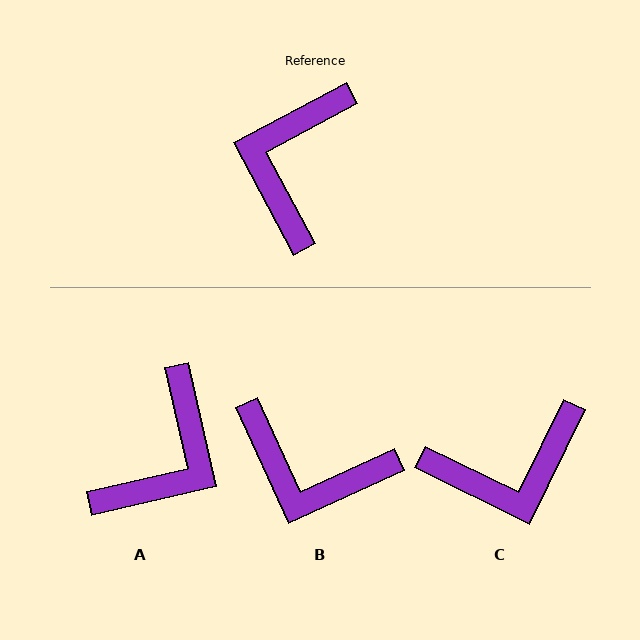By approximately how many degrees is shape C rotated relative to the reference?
Approximately 126 degrees counter-clockwise.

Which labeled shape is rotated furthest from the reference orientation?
A, about 165 degrees away.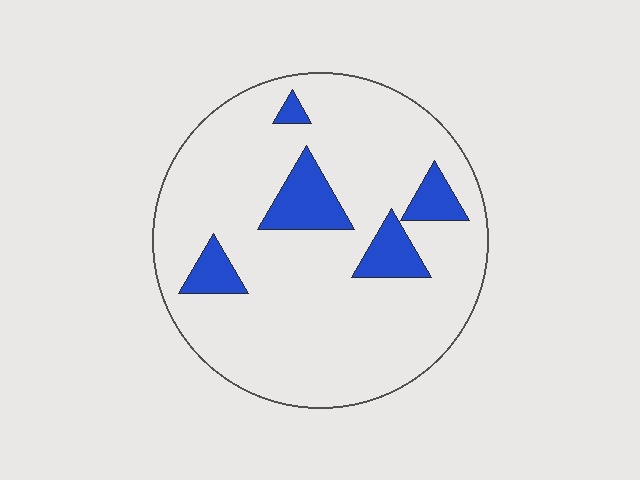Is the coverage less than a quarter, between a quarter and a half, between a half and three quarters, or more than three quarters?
Less than a quarter.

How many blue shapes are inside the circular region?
5.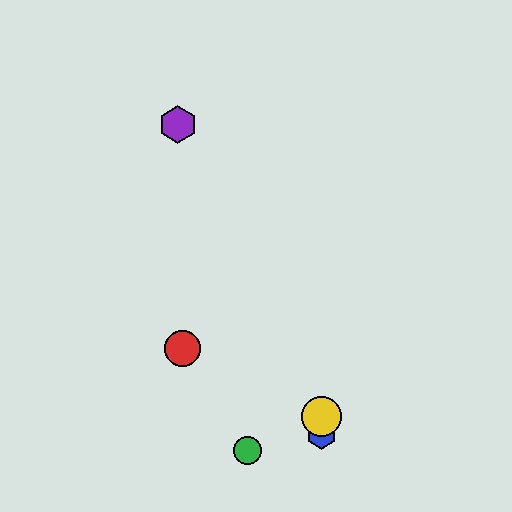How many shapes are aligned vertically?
2 shapes (the blue hexagon, the yellow circle) are aligned vertically.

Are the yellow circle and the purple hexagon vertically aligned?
No, the yellow circle is at x≈322 and the purple hexagon is at x≈178.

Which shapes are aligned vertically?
The blue hexagon, the yellow circle are aligned vertically.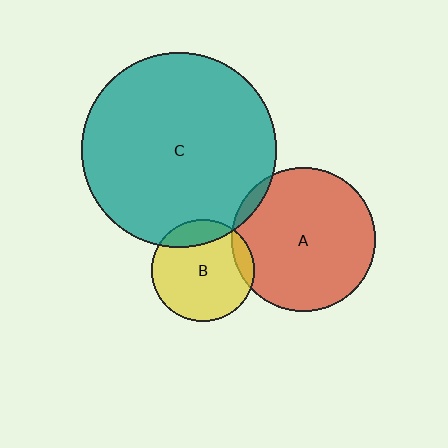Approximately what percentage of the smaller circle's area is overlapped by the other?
Approximately 10%.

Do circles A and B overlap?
Yes.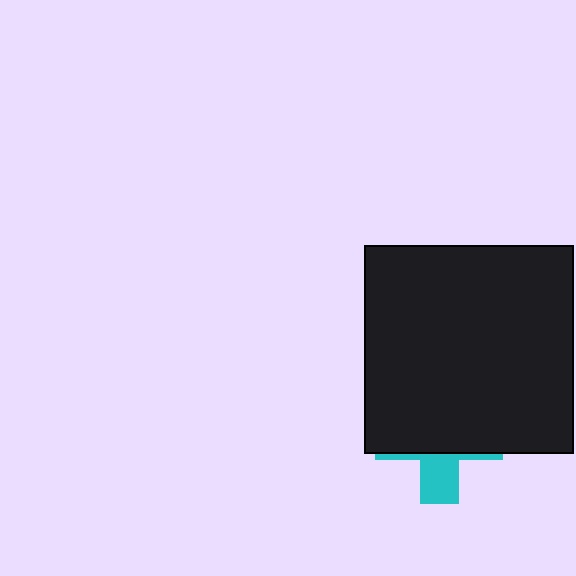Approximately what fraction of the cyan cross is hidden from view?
Roughly 70% of the cyan cross is hidden behind the black square.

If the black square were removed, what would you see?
You would see the complete cyan cross.